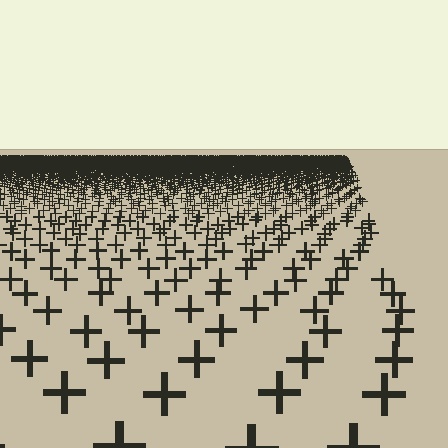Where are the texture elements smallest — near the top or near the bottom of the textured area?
Near the top.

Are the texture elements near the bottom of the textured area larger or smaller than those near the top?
Larger. Near the bottom, elements are closer to the viewer and appear at a bigger on-screen size.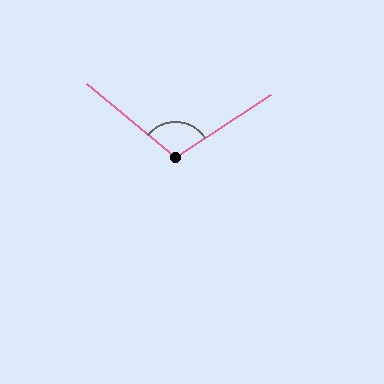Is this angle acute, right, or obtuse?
It is obtuse.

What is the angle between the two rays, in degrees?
Approximately 108 degrees.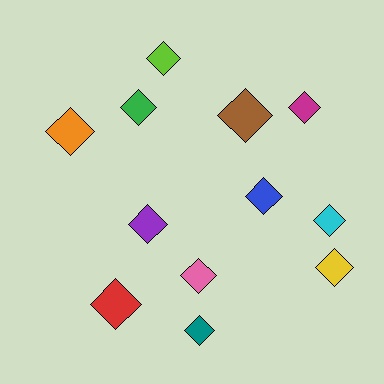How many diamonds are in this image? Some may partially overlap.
There are 12 diamonds.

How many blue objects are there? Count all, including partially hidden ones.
There is 1 blue object.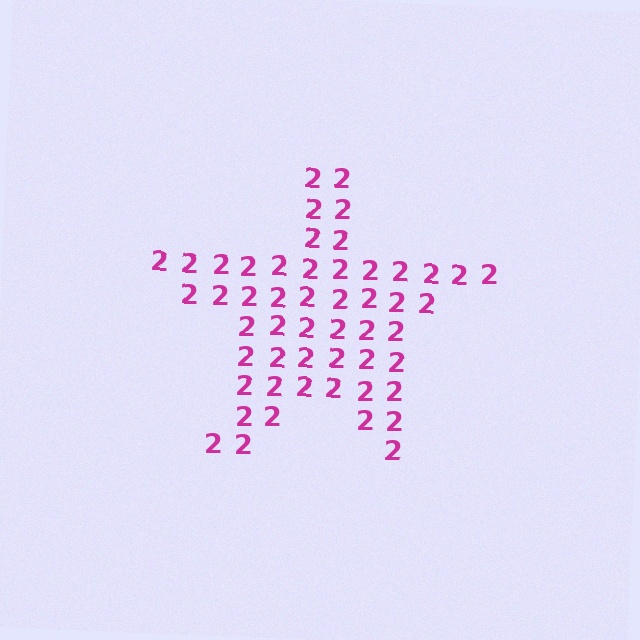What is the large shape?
The large shape is a star.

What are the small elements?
The small elements are digit 2's.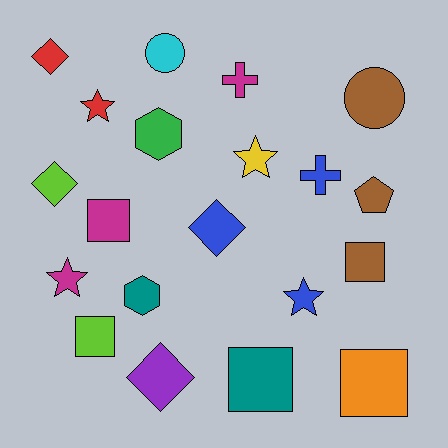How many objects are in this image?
There are 20 objects.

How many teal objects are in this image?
There are 2 teal objects.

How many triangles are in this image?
There are no triangles.